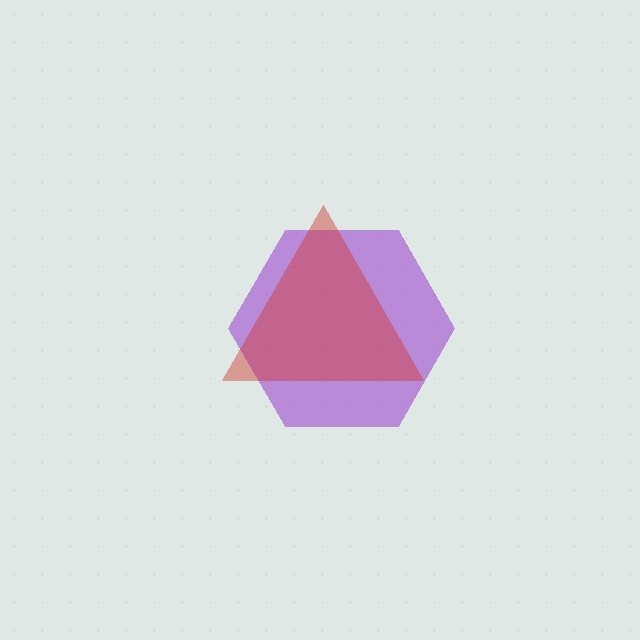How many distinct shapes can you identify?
There are 2 distinct shapes: a purple hexagon, a red triangle.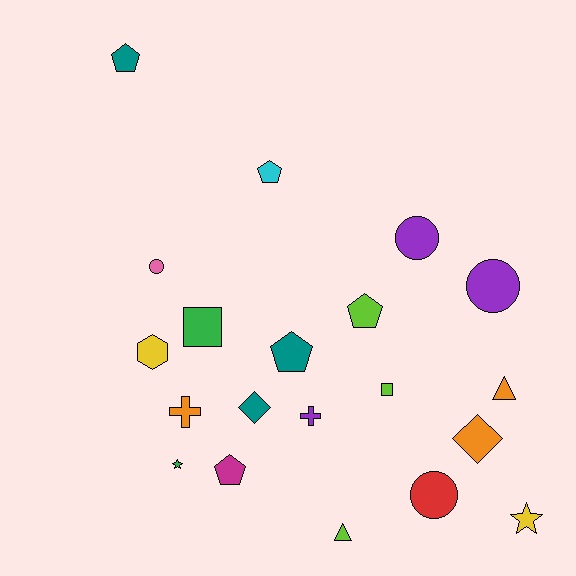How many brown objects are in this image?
There are no brown objects.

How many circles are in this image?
There are 4 circles.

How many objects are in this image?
There are 20 objects.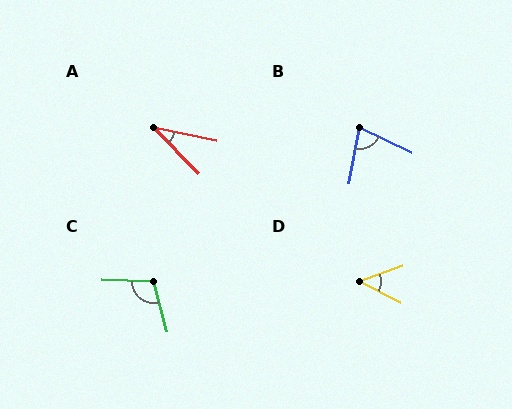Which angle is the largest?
C, at approximately 108 degrees.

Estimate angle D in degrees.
Approximately 48 degrees.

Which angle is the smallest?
A, at approximately 34 degrees.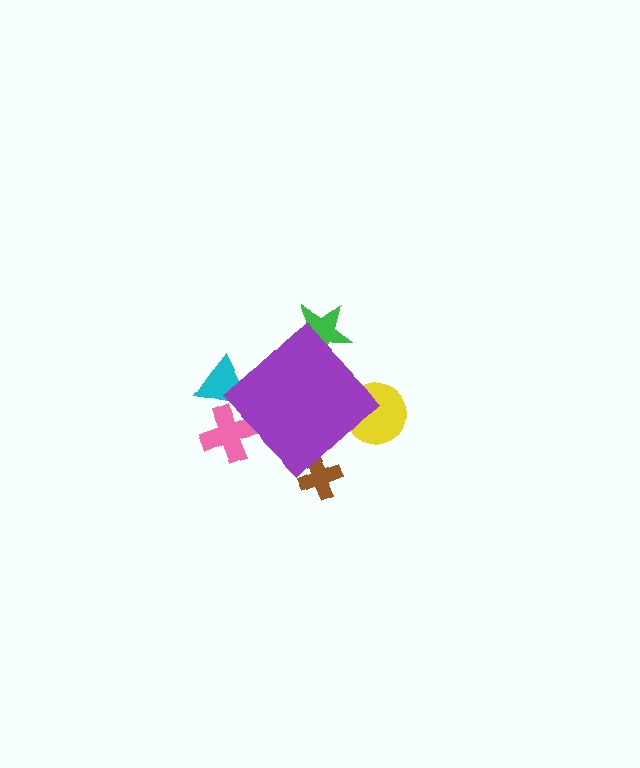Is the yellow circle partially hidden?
Yes, the yellow circle is partially hidden behind the purple diamond.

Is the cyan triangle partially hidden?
Yes, the cyan triangle is partially hidden behind the purple diamond.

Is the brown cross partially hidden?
Yes, the brown cross is partially hidden behind the purple diamond.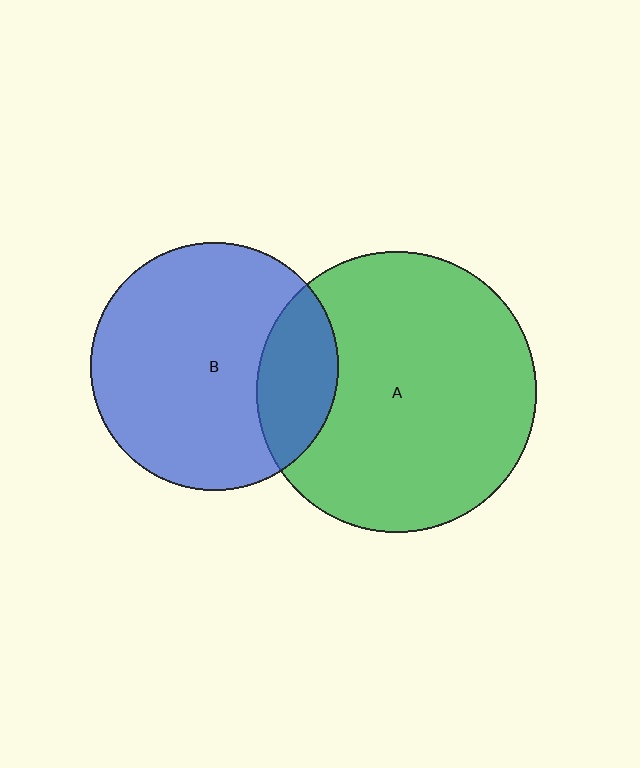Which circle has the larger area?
Circle A (green).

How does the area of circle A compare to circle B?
Approximately 1.3 times.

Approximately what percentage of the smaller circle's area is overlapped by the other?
Approximately 20%.